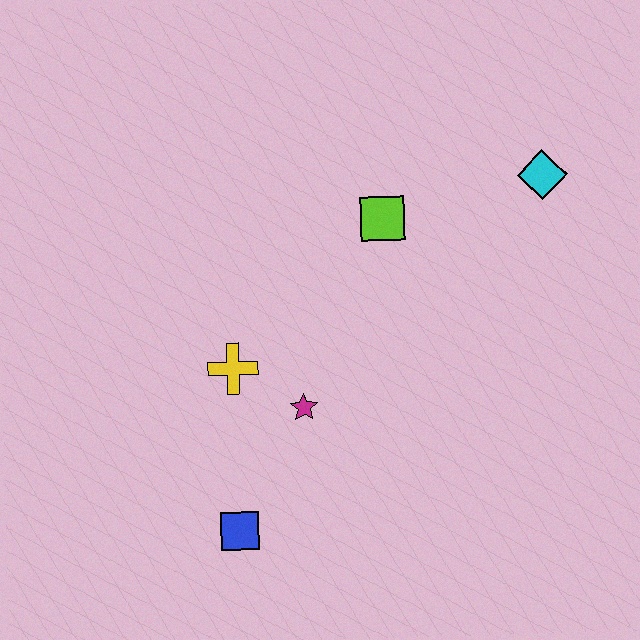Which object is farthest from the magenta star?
The cyan diamond is farthest from the magenta star.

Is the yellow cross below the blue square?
No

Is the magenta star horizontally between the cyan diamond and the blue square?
Yes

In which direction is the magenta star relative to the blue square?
The magenta star is above the blue square.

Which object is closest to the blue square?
The magenta star is closest to the blue square.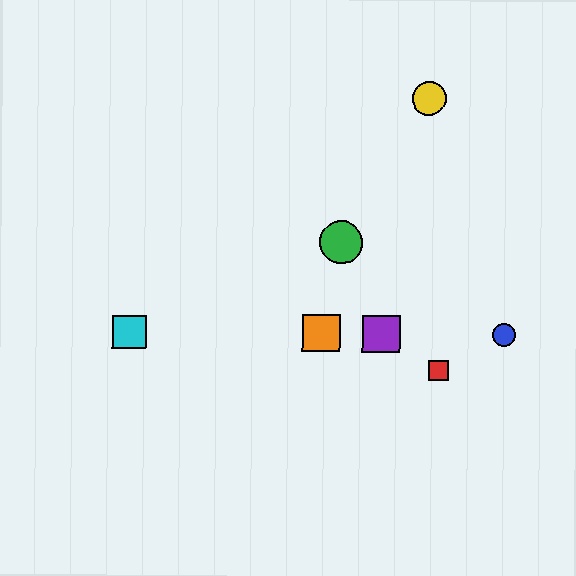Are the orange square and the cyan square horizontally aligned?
Yes, both are at y≈333.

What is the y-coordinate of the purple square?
The purple square is at y≈334.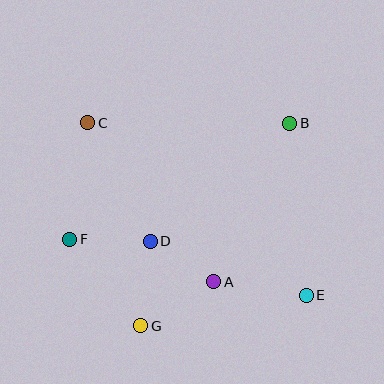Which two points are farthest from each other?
Points C and E are farthest from each other.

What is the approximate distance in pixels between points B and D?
The distance between B and D is approximately 182 pixels.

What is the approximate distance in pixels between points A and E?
The distance between A and E is approximately 93 pixels.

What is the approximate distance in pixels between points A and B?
The distance between A and B is approximately 176 pixels.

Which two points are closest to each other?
Points A and D are closest to each other.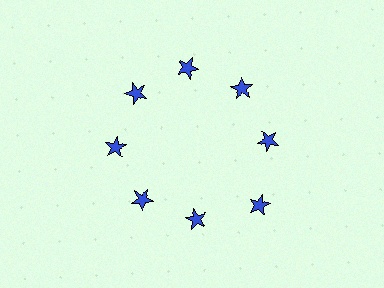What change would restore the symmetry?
The symmetry would be restored by moving it inward, back onto the ring so that all 8 stars sit at equal angles and equal distance from the center.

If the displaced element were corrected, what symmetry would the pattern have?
It would have 8-fold rotational symmetry — the pattern would map onto itself every 45 degrees.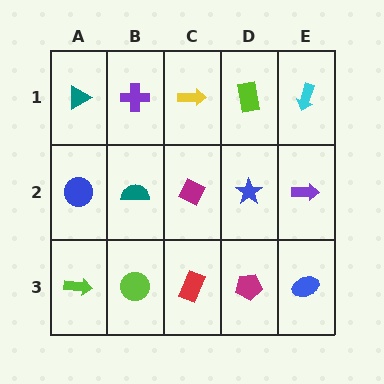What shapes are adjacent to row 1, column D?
A blue star (row 2, column D), a yellow arrow (row 1, column C), a cyan arrow (row 1, column E).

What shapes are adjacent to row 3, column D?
A blue star (row 2, column D), a red rectangle (row 3, column C), a blue ellipse (row 3, column E).